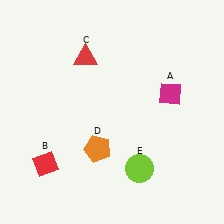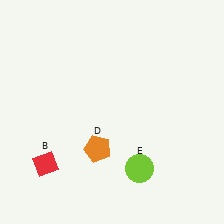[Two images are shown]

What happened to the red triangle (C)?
The red triangle (C) was removed in Image 2. It was in the top-left area of Image 1.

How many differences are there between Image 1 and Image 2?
There are 2 differences between the two images.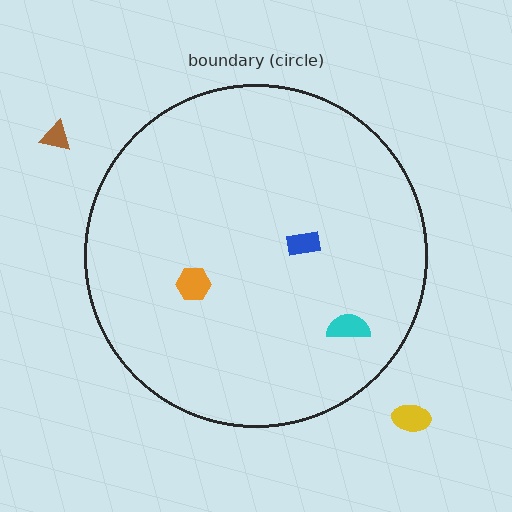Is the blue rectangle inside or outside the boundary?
Inside.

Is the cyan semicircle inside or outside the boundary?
Inside.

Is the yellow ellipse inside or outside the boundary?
Outside.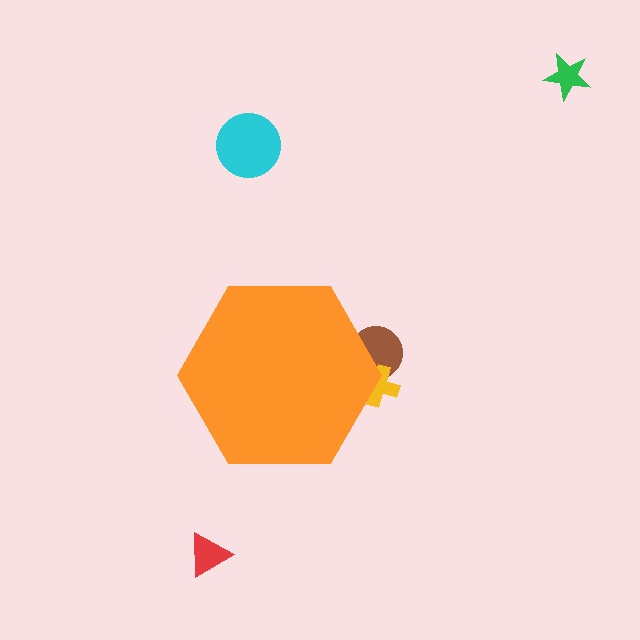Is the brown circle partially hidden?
Yes, the brown circle is partially hidden behind the orange hexagon.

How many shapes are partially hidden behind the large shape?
2 shapes are partially hidden.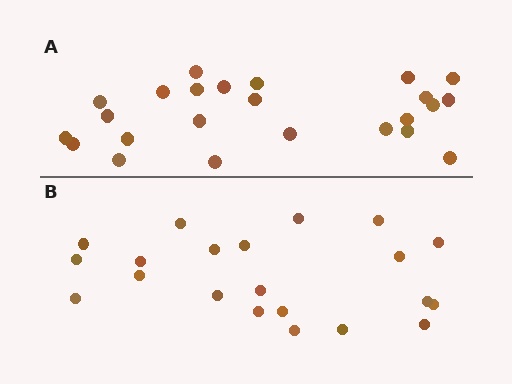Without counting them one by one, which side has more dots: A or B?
Region A (the top region) has more dots.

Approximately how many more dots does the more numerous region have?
Region A has just a few more — roughly 2 or 3 more dots than region B.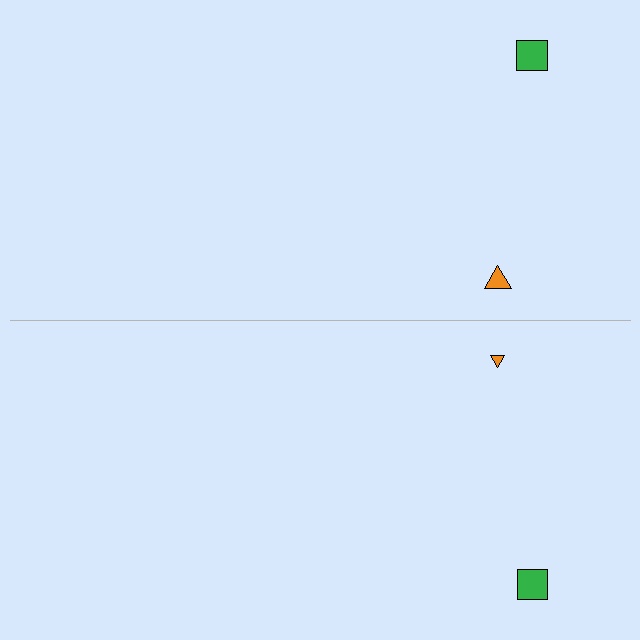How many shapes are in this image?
There are 4 shapes in this image.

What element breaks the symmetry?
The orange triangle on the bottom side has a different size than its mirror counterpart.